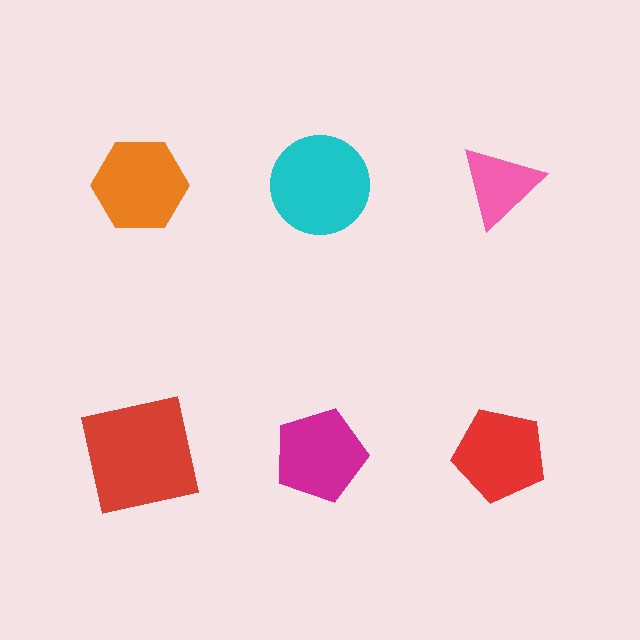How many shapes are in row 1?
3 shapes.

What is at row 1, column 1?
An orange hexagon.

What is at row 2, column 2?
A magenta pentagon.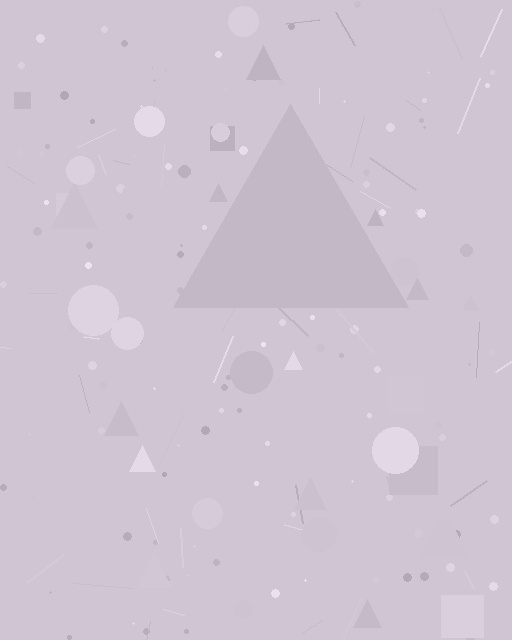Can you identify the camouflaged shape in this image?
The camouflaged shape is a triangle.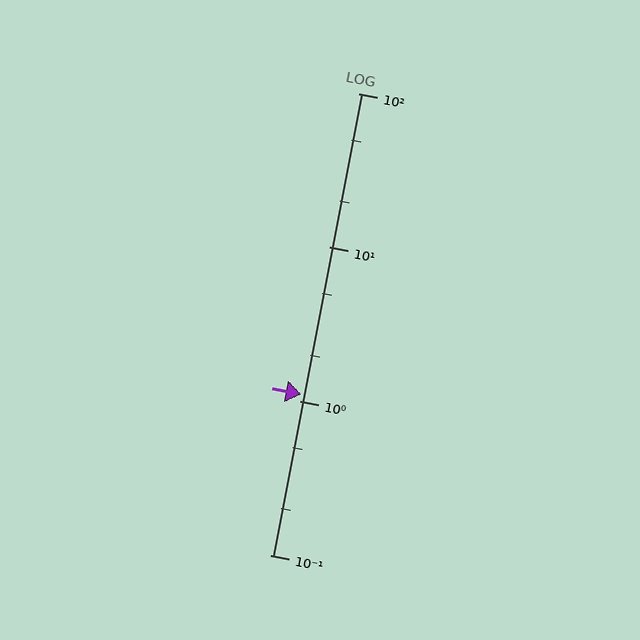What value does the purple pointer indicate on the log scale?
The pointer indicates approximately 1.1.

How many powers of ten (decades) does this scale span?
The scale spans 3 decades, from 0.1 to 100.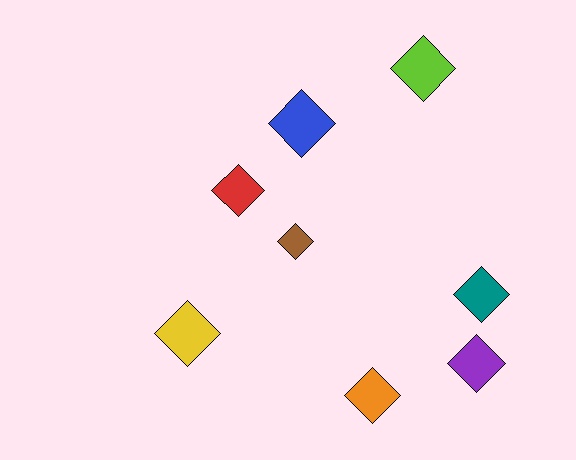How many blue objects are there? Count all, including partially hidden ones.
There is 1 blue object.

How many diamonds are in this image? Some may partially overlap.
There are 8 diamonds.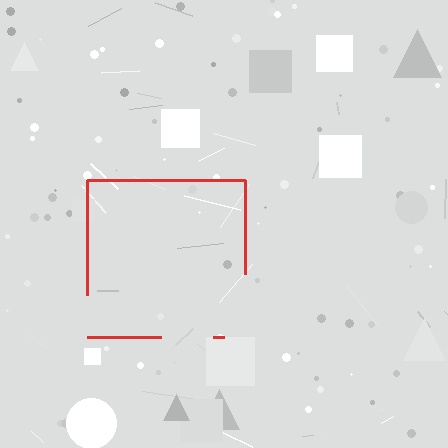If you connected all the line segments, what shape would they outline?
They would outline a square.